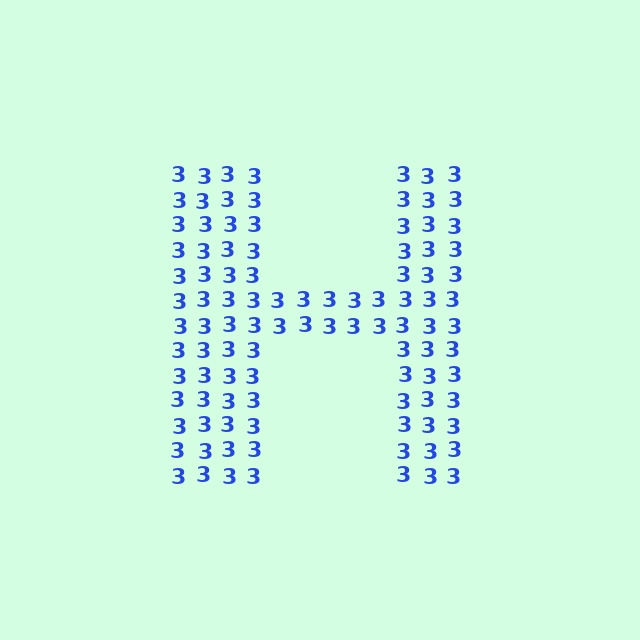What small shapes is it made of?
It is made of small digit 3's.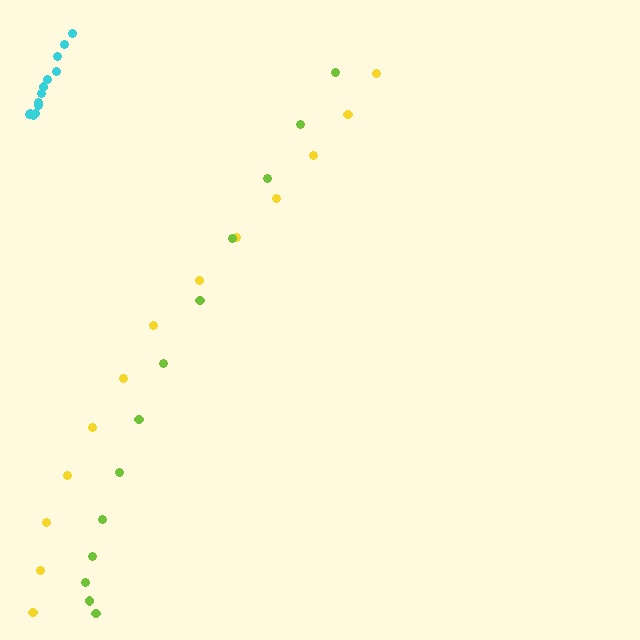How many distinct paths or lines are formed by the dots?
There are 3 distinct paths.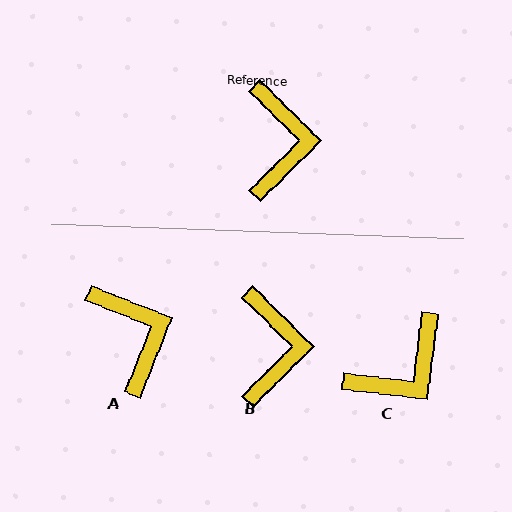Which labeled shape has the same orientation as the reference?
B.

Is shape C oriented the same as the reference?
No, it is off by about 52 degrees.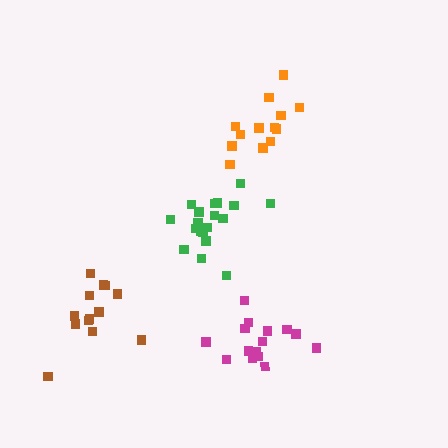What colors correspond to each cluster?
The clusters are colored: magenta, brown, green, orange.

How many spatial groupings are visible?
There are 4 spatial groupings.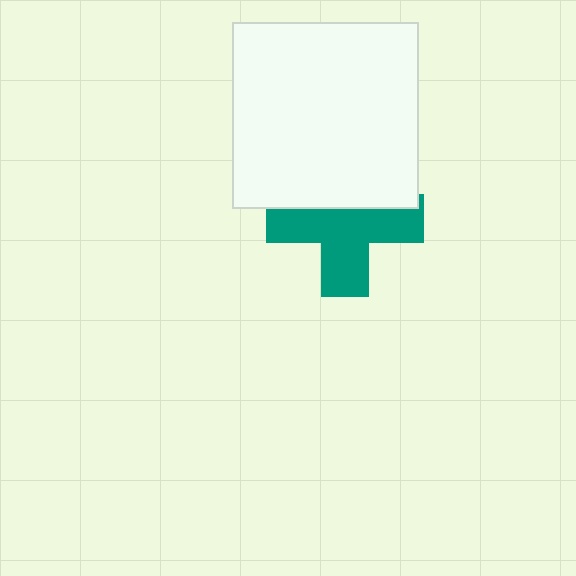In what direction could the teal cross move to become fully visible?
The teal cross could move down. That would shift it out from behind the white square entirely.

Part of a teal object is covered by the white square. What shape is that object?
It is a cross.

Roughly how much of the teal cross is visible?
About half of it is visible (roughly 61%).